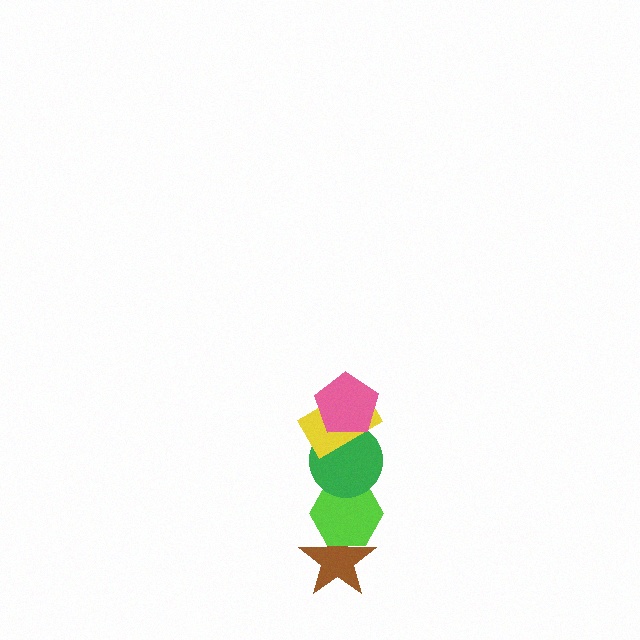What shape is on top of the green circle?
The yellow rectangle is on top of the green circle.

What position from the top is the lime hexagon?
The lime hexagon is 4th from the top.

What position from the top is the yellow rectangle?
The yellow rectangle is 2nd from the top.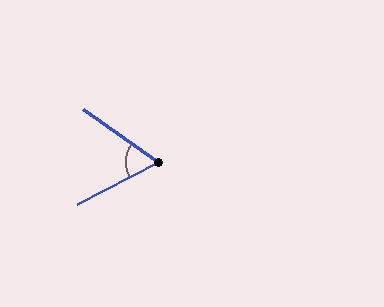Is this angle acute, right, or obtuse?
It is acute.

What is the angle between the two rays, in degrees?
Approximately 62 degrees.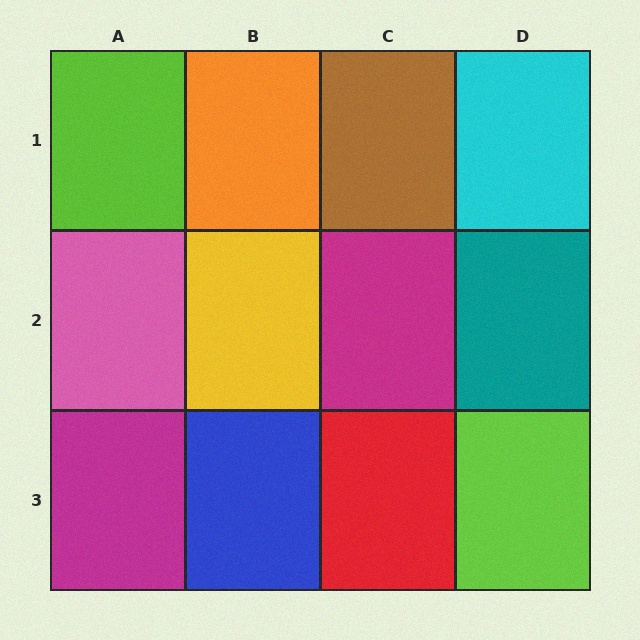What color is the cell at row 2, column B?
Yellow.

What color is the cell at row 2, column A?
Pink.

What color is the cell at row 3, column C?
Red.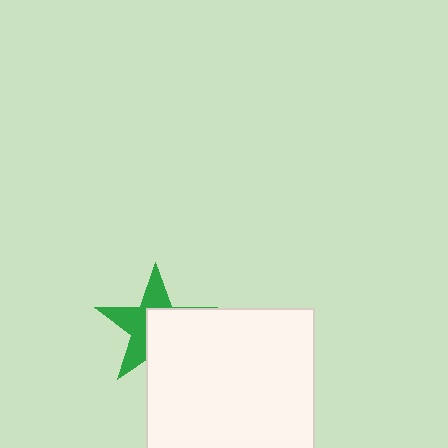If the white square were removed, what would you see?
You would see the complete green star.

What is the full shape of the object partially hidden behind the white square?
The partially hidden object is a green star.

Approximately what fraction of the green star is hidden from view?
Roughly 53% of the green star is hidden behind the white square.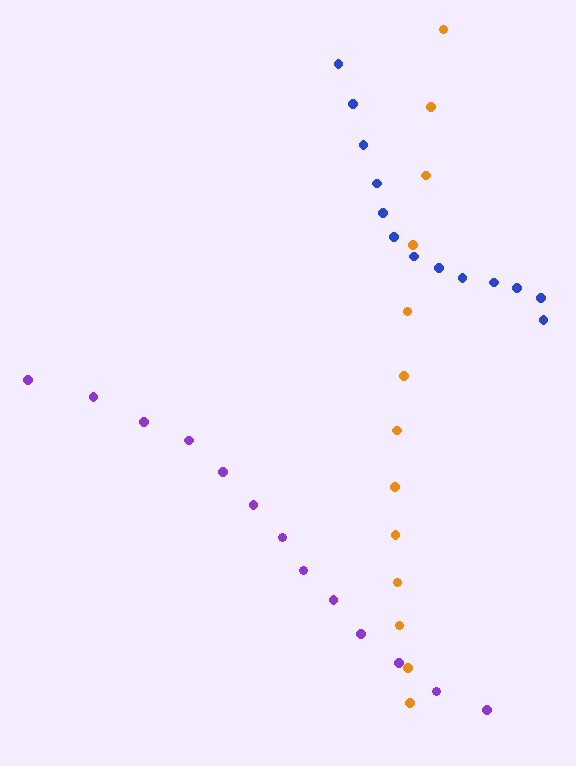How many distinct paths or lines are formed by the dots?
There are 3 distinct paths.